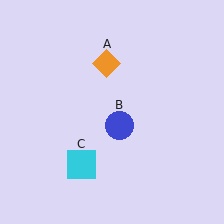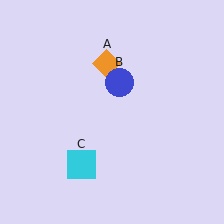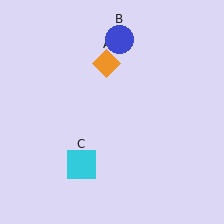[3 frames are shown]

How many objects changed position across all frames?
1 object changed position: blue circle (object B).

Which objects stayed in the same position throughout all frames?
Orange diamond (object A) and cyan square (object C) remained stationary.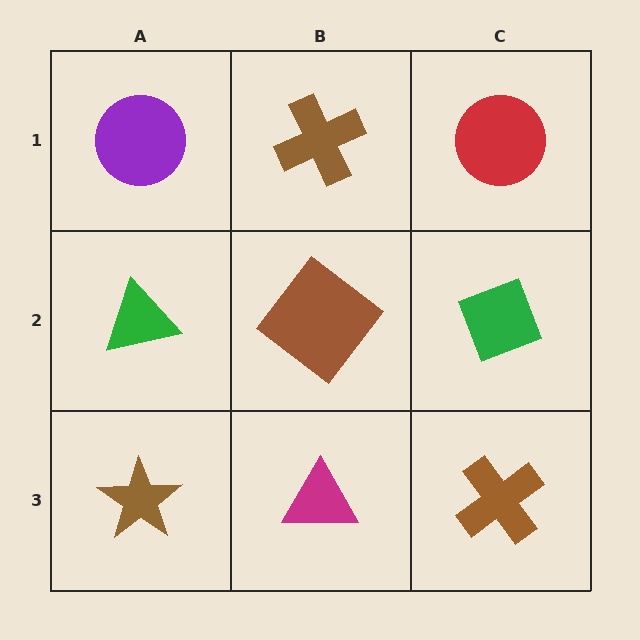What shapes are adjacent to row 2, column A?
A purple circle (row 1, column A), a brown star (row 3, column A), a brown diamond (row 2, column B).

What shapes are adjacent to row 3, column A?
A green triangle (row 2, column A), a magenta triangle (row 3, column B).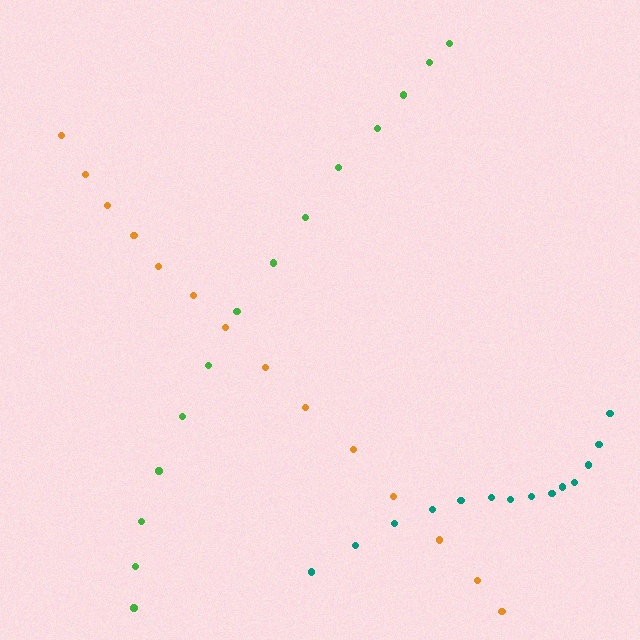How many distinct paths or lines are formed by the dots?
There are 3 distinct paths.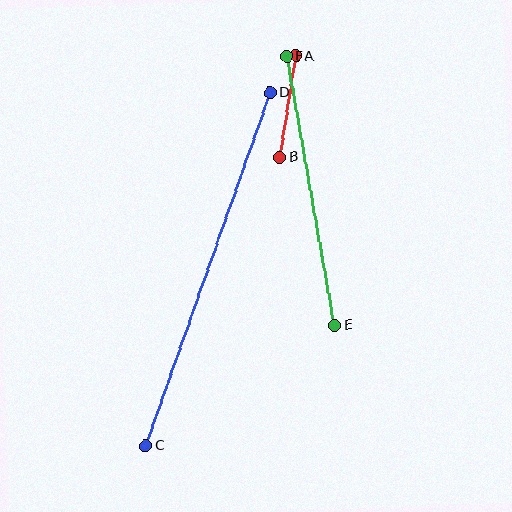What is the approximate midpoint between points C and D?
The midpoint is at approximately (208, 269) pixels.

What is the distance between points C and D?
The distance is approximately 374 pixels.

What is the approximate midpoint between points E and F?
The midpoint is at approximately (311, 191) pixels.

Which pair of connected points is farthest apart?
Points C and D are farthest apart.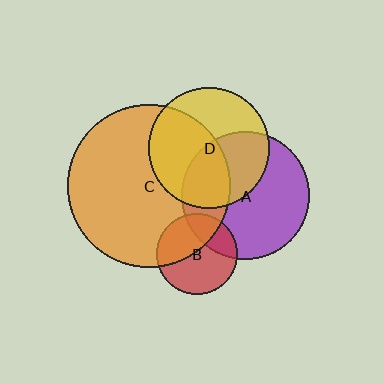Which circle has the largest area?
Circle C (orange).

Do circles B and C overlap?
Yes.